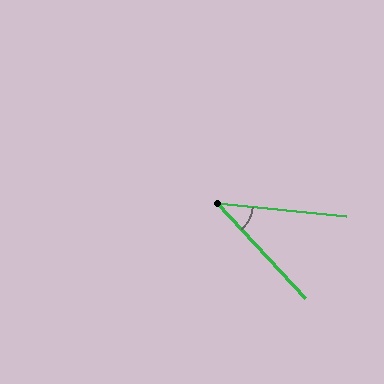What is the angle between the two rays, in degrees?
Approximately 41 degrees.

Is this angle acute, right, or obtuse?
It is acute.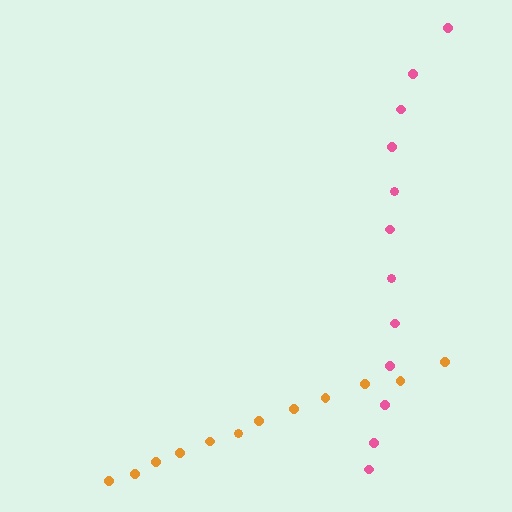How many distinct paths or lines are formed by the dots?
There are 2 distinct paths.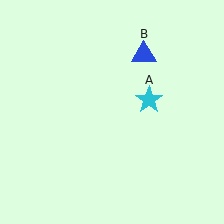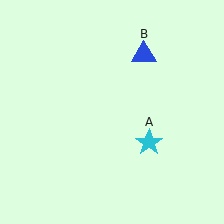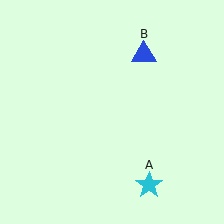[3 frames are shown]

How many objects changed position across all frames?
1 object changed position: cyan star (object A).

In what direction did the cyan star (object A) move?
The cyan star (object A) moved down.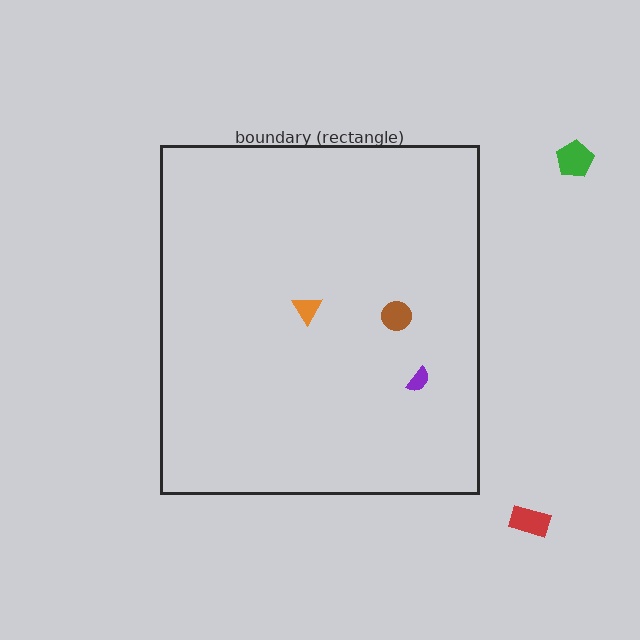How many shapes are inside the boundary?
3 inside, 2 outside.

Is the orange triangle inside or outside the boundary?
Inside.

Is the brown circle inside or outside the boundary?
Inside.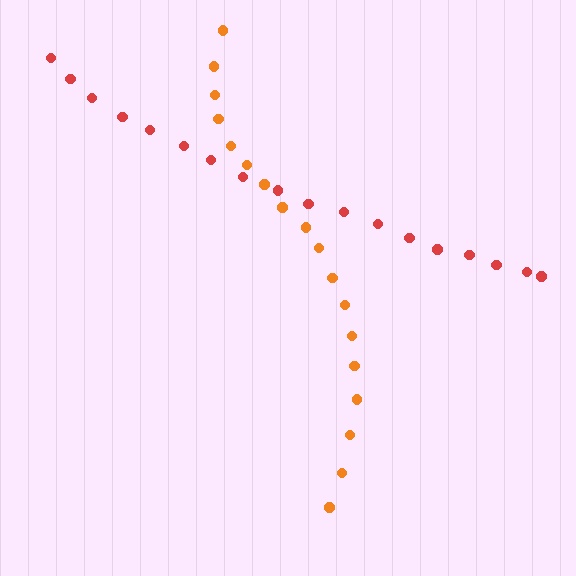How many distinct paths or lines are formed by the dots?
There are 2 distinct paths.